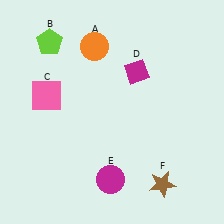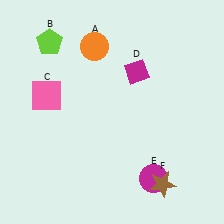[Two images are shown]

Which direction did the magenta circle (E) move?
The magenta circle (E) moved right.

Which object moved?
The magenta circle (E) moved right.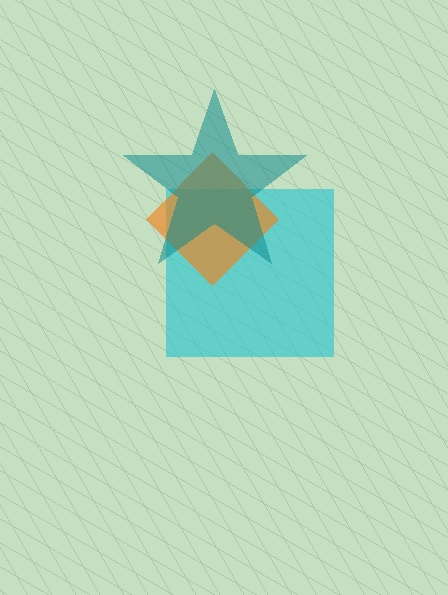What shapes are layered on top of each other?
The layered shapes are: a cyan square, an orange diamond, a teal star.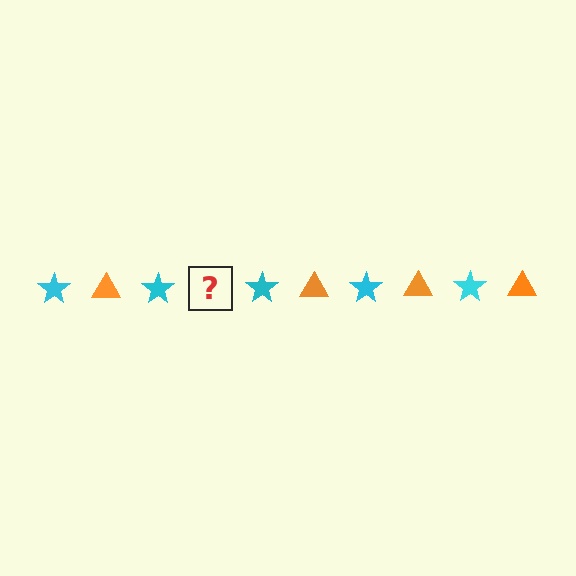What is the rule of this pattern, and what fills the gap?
The rule is that the pattern alternates between cyan star and orange triangle. The gap should be filled with an orange triangle.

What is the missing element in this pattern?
The missing element is an orange triangle.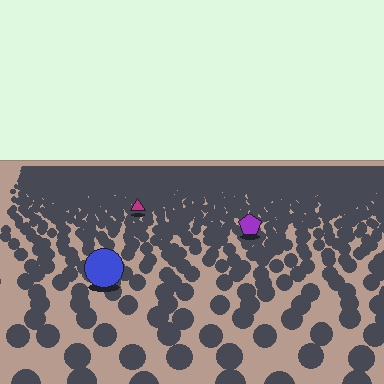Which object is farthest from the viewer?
The magenta triangle is farthest from the viewer. It appears smaller and the ground texture around it is denser.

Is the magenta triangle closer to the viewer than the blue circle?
No. The blue circle is closer — you can tell from the texture gradient: the ground texture is coarser near it.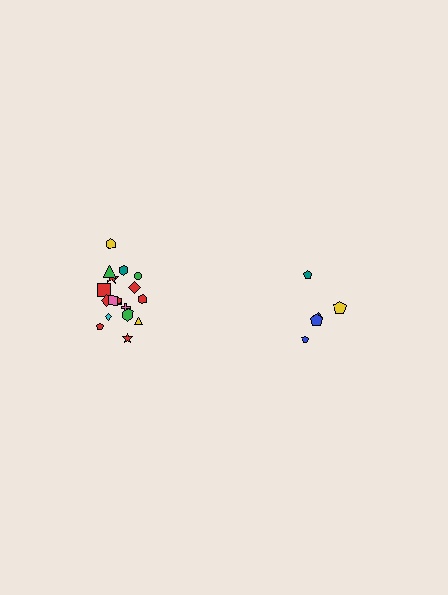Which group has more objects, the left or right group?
The left group.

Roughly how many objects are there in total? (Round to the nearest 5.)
Roughly 25 objects in total.